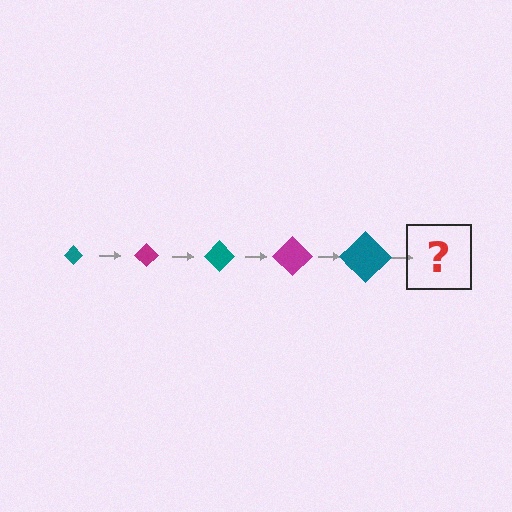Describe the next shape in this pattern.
It should be a magenta diamond, larger than the previous one.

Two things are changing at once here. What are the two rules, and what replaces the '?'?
The two rules are that the diamond grows larger each step and the color cycles through teal and magenta. The '?' should be a magenta diamond, larger than the previous one.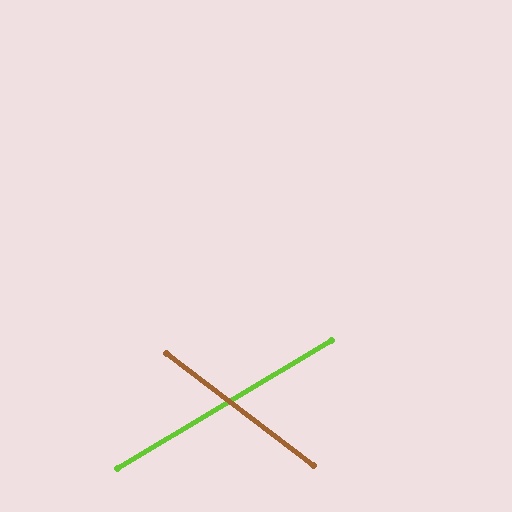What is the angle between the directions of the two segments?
Approximately 68 degrees.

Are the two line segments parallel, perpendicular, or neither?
Neither parallel nor perpendicular — they differ by about 68°.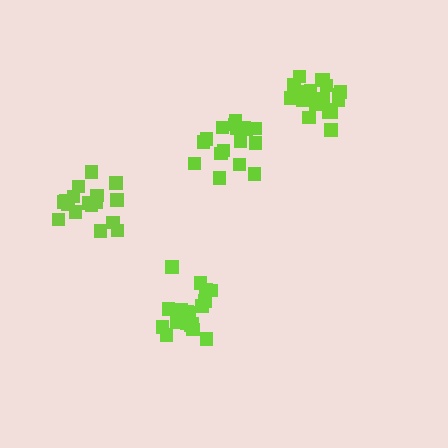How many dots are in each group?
Group 1: 18 dots, Group 2: 20 dots, Group 3: 20 dots, Group 4: 18 dots (76 total).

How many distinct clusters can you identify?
There are 4 distinct clusters.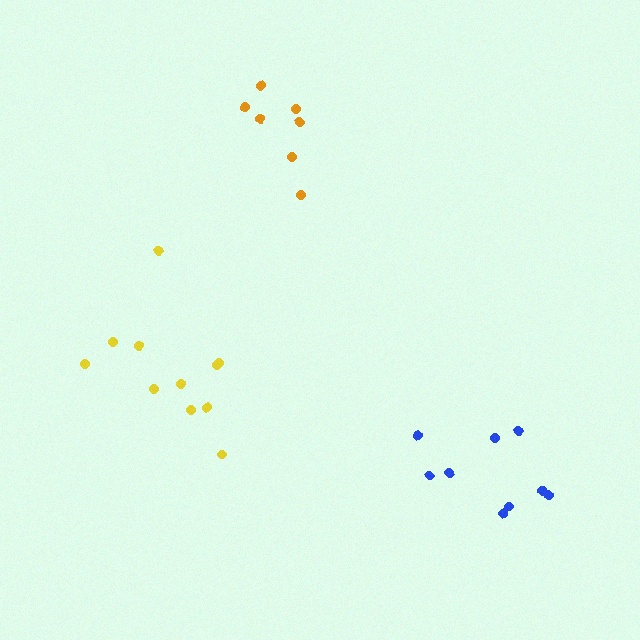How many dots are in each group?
Group 1: 11 dots, Group 2: 7 dots, Group 3: 9 dots (27 total).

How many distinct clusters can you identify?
There are 3 distinct clusters.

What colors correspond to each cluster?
The clusters are colored: yellow, orange, blue.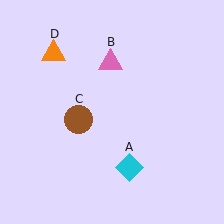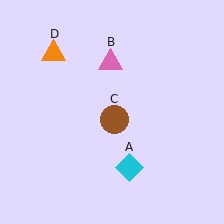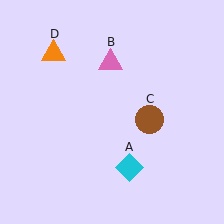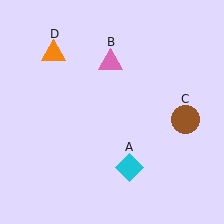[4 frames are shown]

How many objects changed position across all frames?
1 object changed position: brown circle (object C).